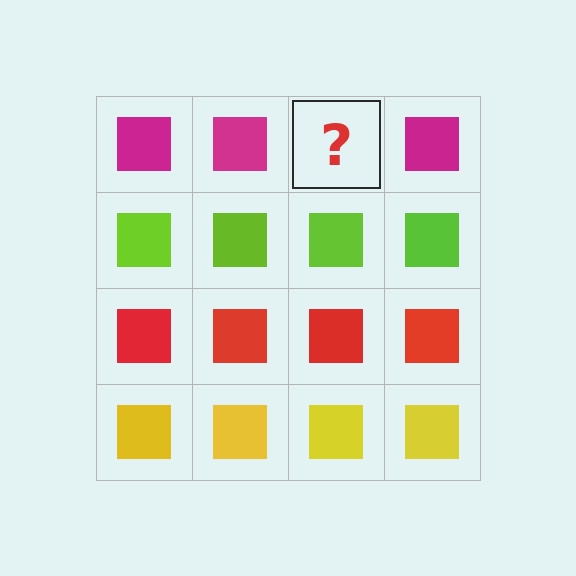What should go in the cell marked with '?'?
The missing cell should contain a magenta square.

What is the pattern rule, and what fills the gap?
The rule is that each row has a consistent color. The gap should be filled with a magenta square.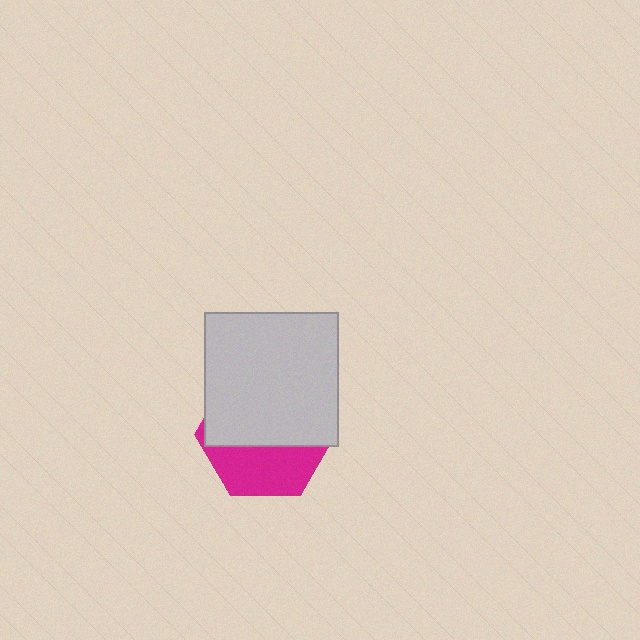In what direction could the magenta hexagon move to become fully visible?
The magenta hexagon could move down. That would shift it out from behind the light gray square entirely.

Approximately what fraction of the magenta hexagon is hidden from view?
Roughly 62% of the magenta hexagon is hidden behind the light gray square.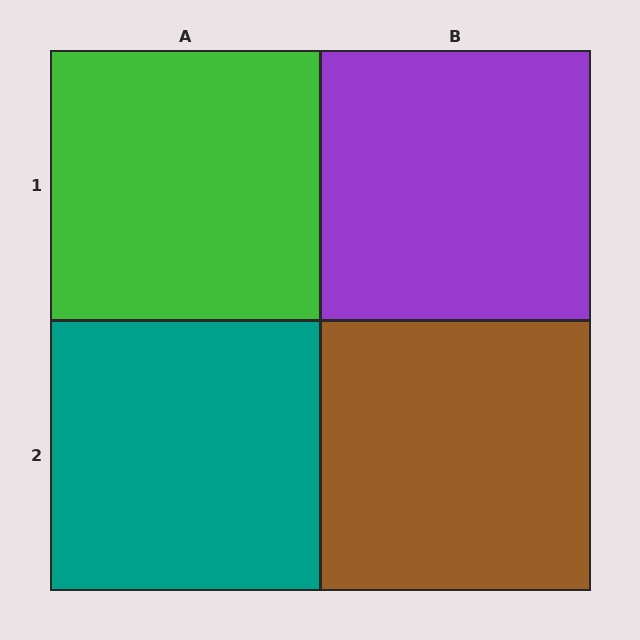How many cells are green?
1 cell is green.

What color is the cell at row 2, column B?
Brown.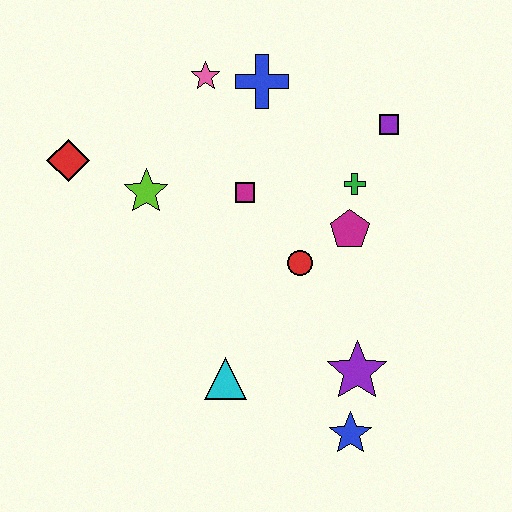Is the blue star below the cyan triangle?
Yes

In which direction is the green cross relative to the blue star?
The green cross is above the blue star.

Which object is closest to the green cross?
The magenta pentagon is closest to the green cross.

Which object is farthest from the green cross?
The red diamond is farthest from the green cross.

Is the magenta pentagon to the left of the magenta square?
No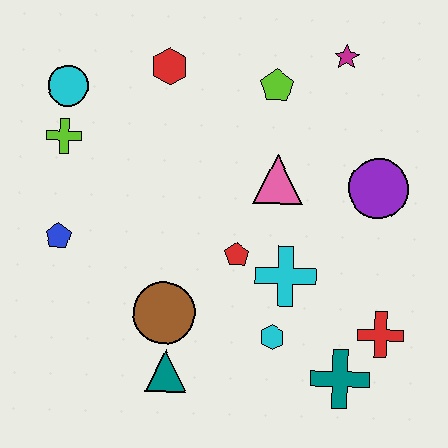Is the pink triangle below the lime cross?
Yes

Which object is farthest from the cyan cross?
The cyan circle is farthest from the cyan cross.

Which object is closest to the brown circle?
The teal triangle is closest to the brown circle.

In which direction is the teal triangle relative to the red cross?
The teal triangle is to the left of the red cross.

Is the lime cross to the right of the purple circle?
No